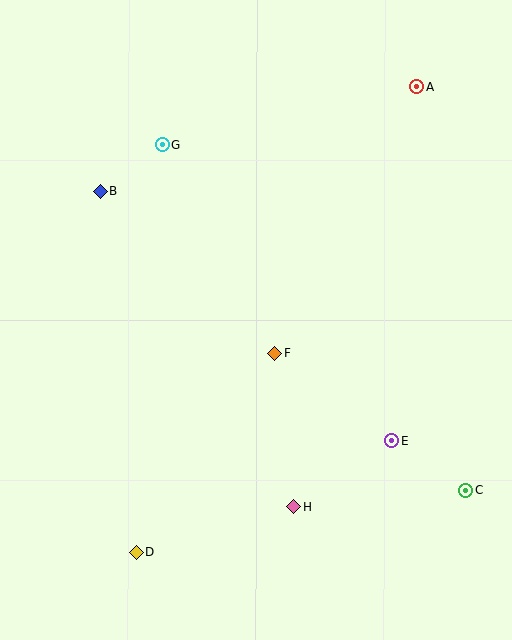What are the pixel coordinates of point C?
Point C is at (465, 491).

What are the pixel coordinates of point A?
Point A is at (417, 87).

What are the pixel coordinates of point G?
Point G is at (162, 144).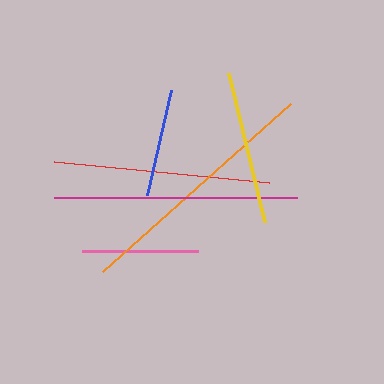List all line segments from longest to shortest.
From longest to shortest: orange, magenta, red, yellow, pink, blue.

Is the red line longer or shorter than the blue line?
The red line is longer than the blue line.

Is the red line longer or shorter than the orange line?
The orange line is longer than the red line.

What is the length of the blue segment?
The blue segment is approximately 108 pixels long.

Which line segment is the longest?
The orange line is the longest at approximately 252 pixels.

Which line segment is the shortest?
The blue line is the shortest at approximately 108 pixels.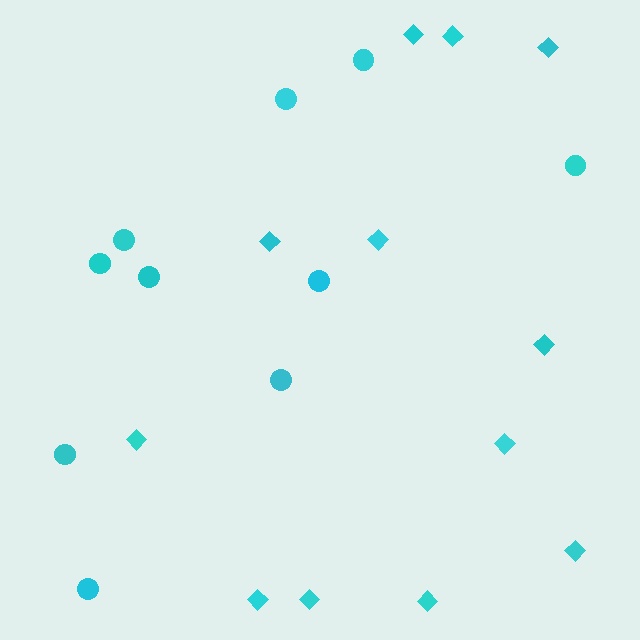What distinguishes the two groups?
There are 2 groups: one group of diamonds (12) and one group of circles (10).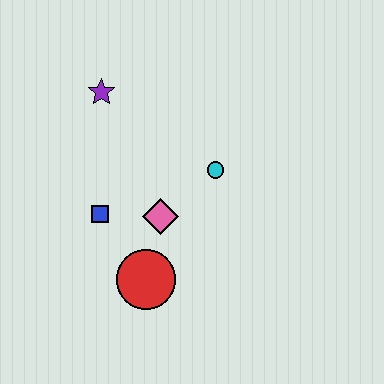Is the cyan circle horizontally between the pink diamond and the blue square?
No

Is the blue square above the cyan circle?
No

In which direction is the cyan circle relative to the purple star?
The cyan circle is to the right of the purple star.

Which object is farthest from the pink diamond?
The purple star is farthest from the pink diamond.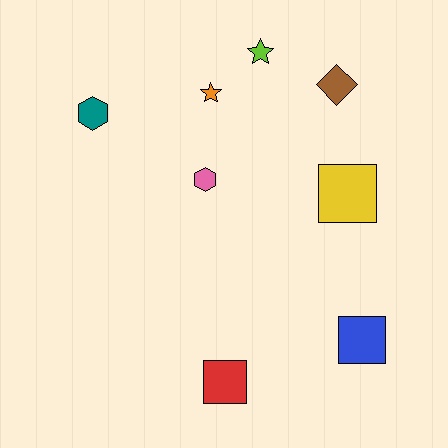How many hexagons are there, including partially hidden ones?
There are 2 hexagons.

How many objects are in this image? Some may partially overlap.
There are 8 objects.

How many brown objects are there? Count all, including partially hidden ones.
There is 1 brown object.